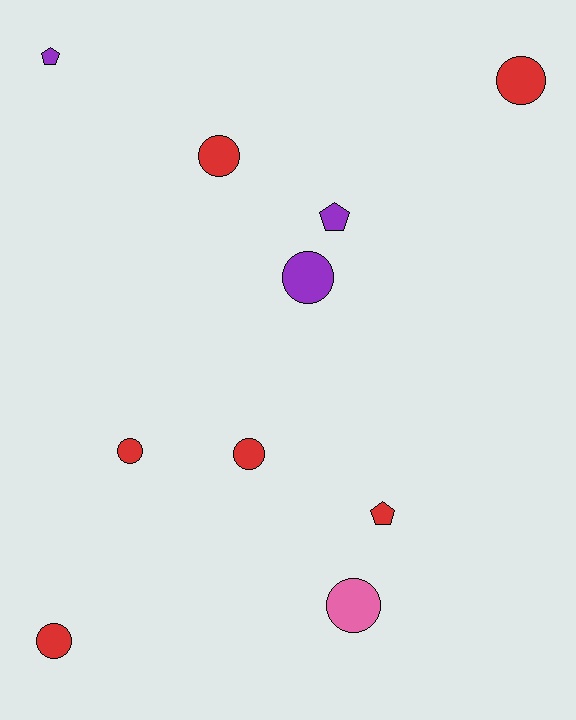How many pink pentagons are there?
There are no pink pentagons.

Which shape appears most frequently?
Circle, with 7 objects.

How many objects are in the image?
There are 10 objects.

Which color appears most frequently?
Red, with 6 objects.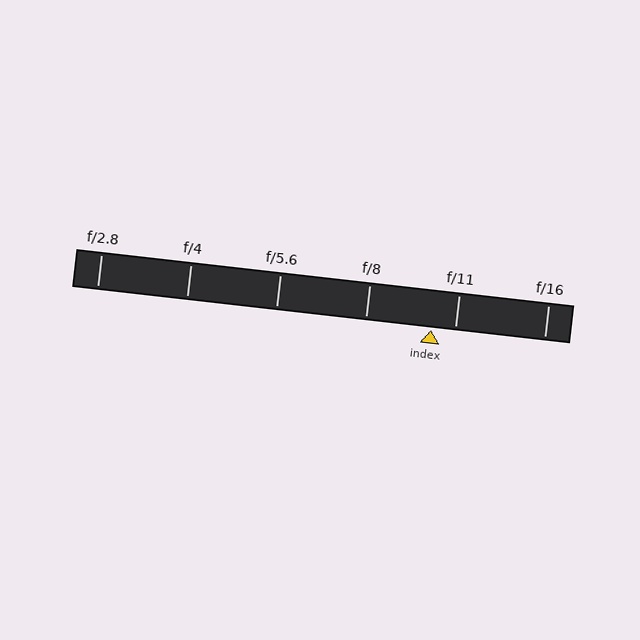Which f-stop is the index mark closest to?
The index mark is closest to f/11.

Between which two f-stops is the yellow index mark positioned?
The index mark is between f/8 and f/11.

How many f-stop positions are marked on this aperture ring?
There are 6 f-stop positions marked.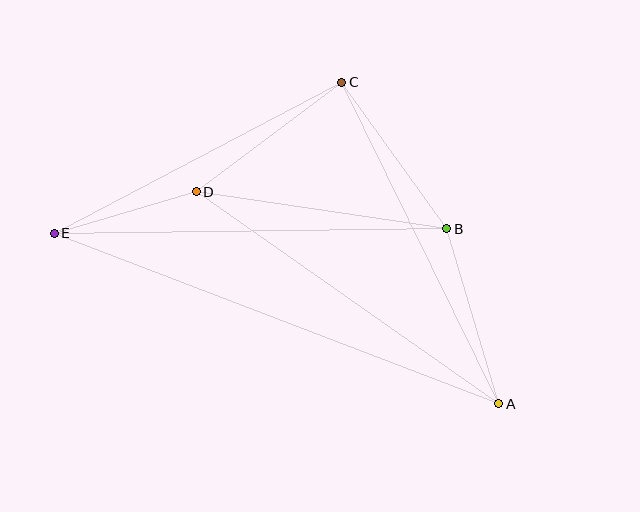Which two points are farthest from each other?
Points A and E are farthest from each other.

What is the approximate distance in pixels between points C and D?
The distance between C and D is approximately 182 pixels.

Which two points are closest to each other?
Points D and E are closest to each other.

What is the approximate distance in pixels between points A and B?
The distance between A and B is approximately 183 pixels.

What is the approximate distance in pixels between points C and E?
The distance between C and E is approximately 325 pixels.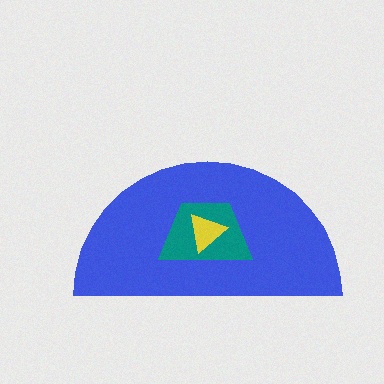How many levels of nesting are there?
3.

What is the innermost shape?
The yellow triangle.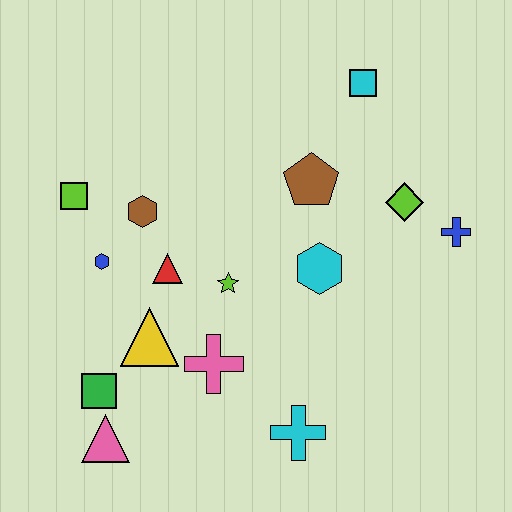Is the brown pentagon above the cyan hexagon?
Yes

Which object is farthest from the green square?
The cyan square is farthest from the green square.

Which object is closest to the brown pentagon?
The cyan hexagon is closest to the brown pentagon.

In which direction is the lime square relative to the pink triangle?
The lime square is above the pink triangle.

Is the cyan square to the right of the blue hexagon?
Yes